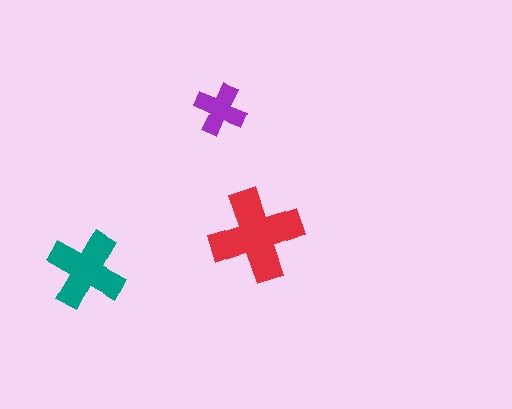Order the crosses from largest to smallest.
the red one, the teal one, the purple one.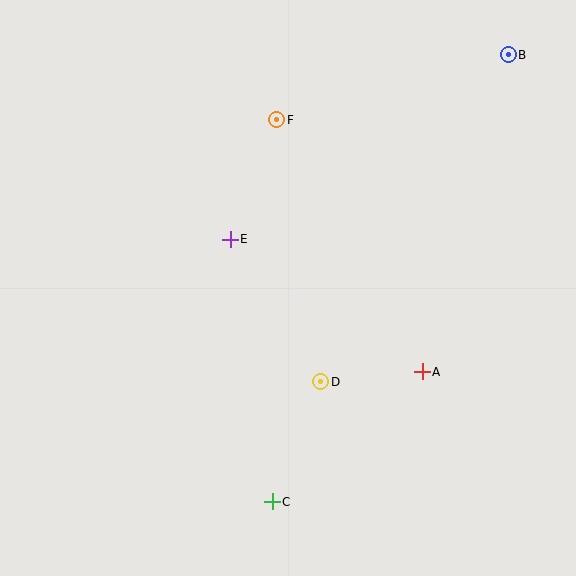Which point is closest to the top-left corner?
Point F is closest to the top-left corner.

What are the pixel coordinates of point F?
Point F is at (277, 120).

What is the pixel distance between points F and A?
The distance between F and A is 291 pixels.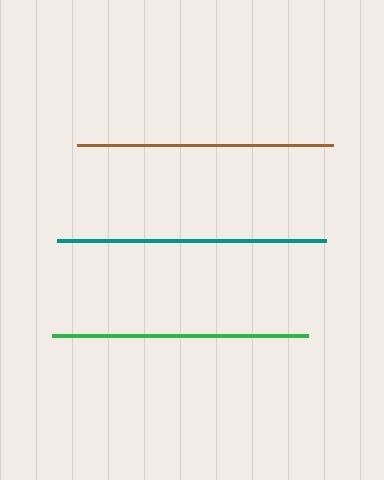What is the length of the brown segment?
The brown segment is approximately 256 pixels long.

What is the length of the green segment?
The green segment is approximately 256 pixels long.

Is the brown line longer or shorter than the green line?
The brown line is longer than the green line.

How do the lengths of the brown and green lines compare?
The brown and green lines are approximately the same length.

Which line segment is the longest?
The teal line is the longest at approximately 269 pixels.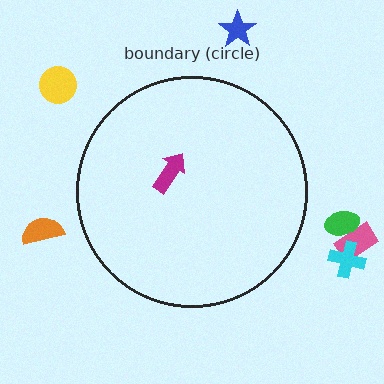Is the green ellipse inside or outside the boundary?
Outside.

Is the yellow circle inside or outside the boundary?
Outside.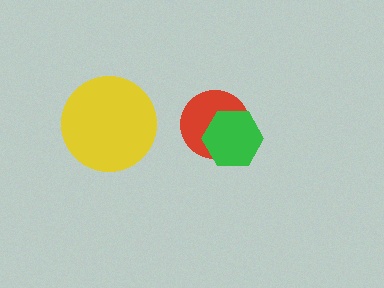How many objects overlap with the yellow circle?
0 objects overlap with the yellow circle.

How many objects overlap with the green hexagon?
1 object overlaps with the green hexagon.